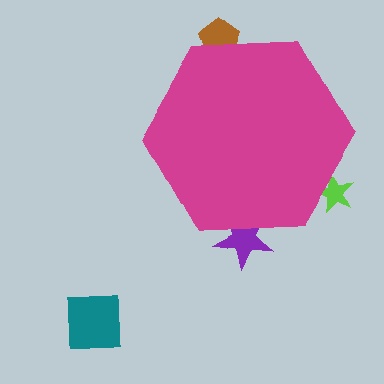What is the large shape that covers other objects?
A magenta hexagon.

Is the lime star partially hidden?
Yes, the lime star is partially hidden behind the magenta hexagon.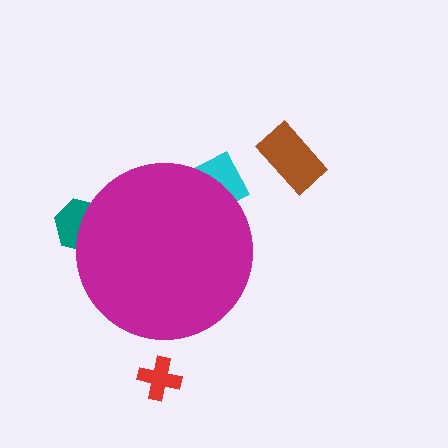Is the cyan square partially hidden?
Yes, the cyan square is partially hidden behind the magenta circle.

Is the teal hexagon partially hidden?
Yes, the teal hexagon is partially hidden behind the magenta circle.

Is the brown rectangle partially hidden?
No, the brown rectangle is fully visible.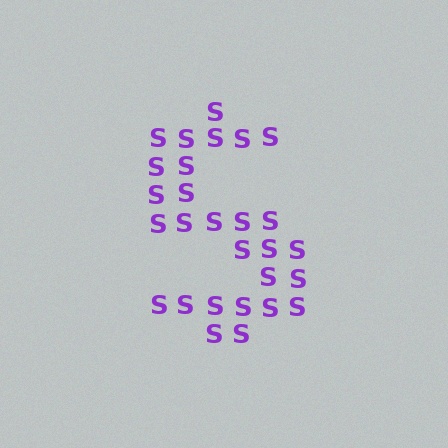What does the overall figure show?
The overall figure shows the letter S.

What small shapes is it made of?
It is made of small letter S's.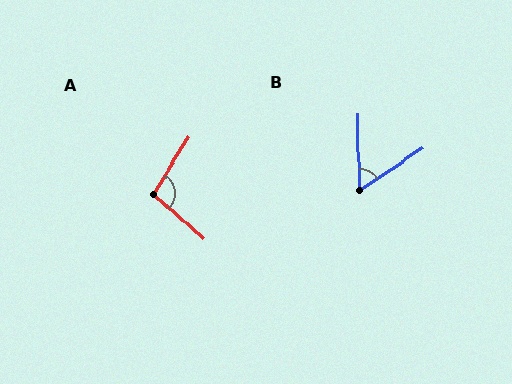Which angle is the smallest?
B, at approximately 58 degrees.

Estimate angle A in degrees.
Approximately 100 degrees.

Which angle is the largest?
A, at approximately 100 degrees.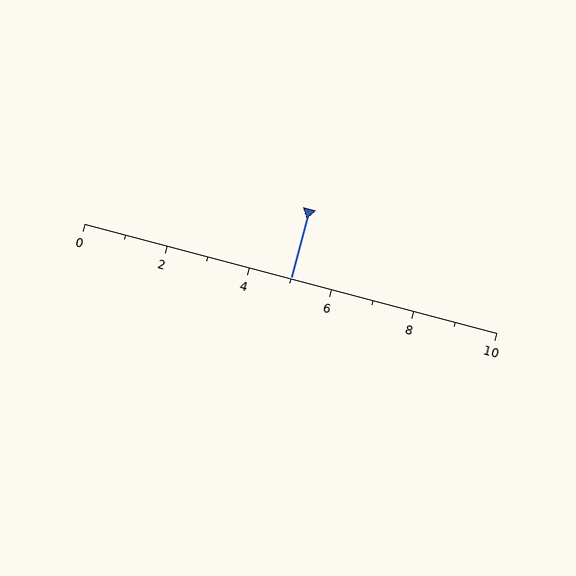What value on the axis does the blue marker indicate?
The marker indicates approximately 5.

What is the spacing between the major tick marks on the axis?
The major ticks are spaced 2 apart.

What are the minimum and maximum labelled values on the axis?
The axis runs from 0 to 10.